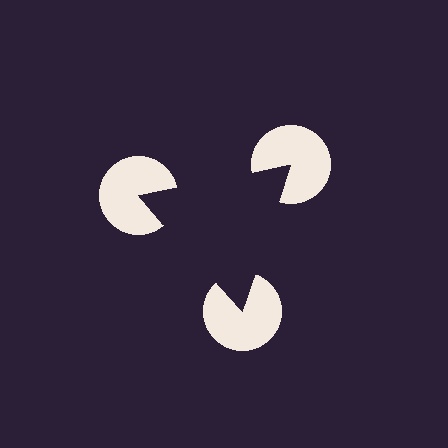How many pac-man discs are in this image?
There are 3 — one at each vertex of the illusory triangle.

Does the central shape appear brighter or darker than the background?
It typically appears slightly darker than the background, even though no actual brightness change is drawn.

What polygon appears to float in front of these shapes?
An illusory triangle — its edges are inferred from the aligned wedge cuts in the pac-man discs, not physically drawn.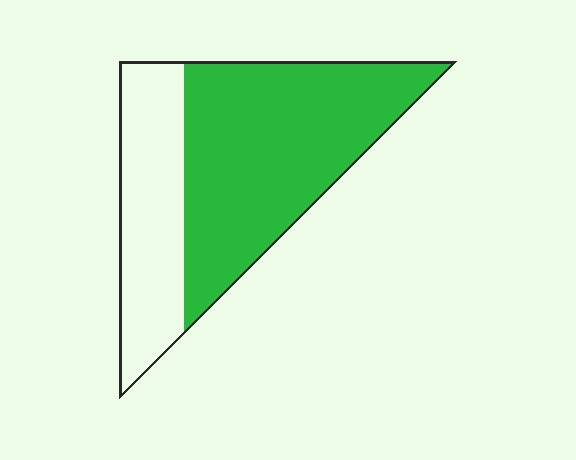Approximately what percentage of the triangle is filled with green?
Approximately 65%.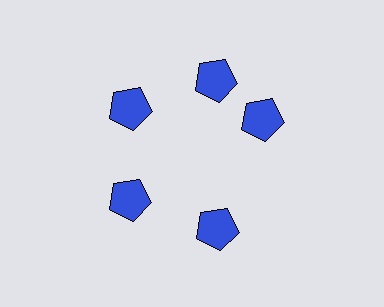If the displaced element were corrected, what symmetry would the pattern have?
It would have 5-fold rotational symmetry — the pattern would map onto itself every 72 degrees.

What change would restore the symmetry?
The symmetry would be restored by rotating it back into even spacing with its neighbors so that all 5 pentagons sit at equal angles and equal distance from the center.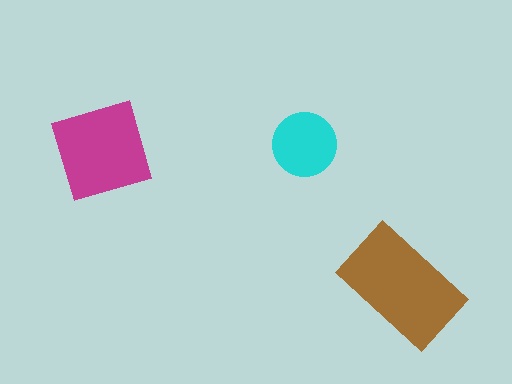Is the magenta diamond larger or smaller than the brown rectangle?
Smaller.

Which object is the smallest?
The cyan circle.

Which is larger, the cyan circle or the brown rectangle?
The brown rectangle.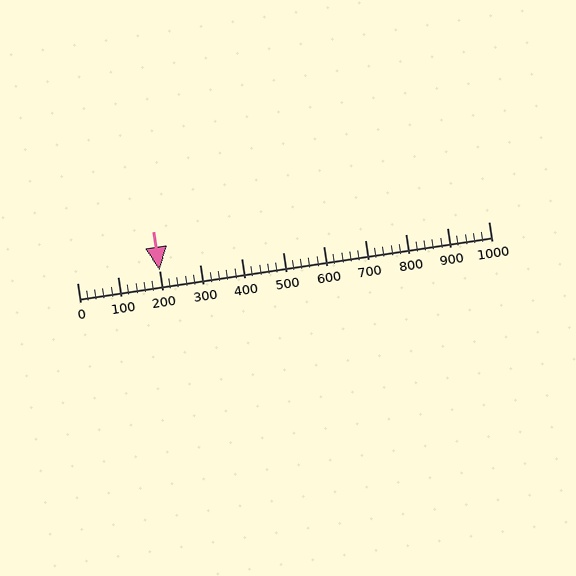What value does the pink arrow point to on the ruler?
The pink arrow points to approximately 200.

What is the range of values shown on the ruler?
The ruler shows values from 0 to 1000.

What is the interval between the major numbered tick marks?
The major tick marks are spaced 100 units apart.